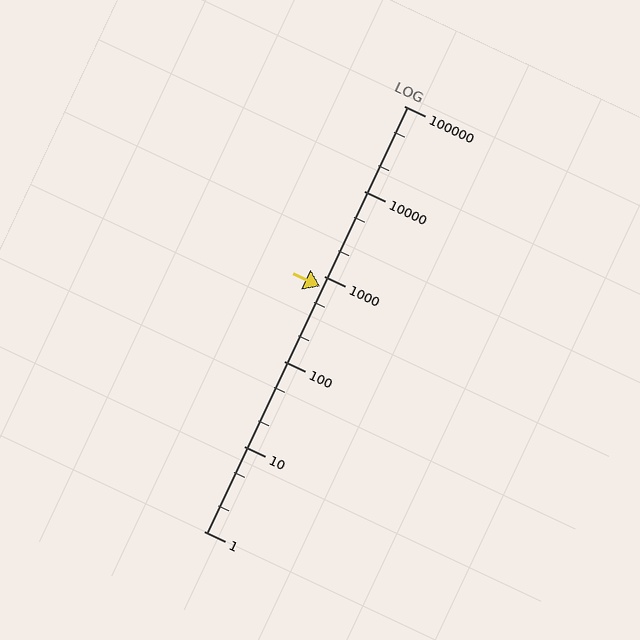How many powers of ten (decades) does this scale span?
The scale spans 5 decades, from 1 to 100000.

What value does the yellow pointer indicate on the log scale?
The pointer indicates approximately 750.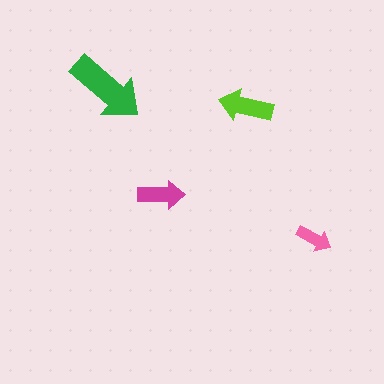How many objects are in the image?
There are 4 objects in the image.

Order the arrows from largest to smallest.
the green one, the lime one, the magenta one, the pink one.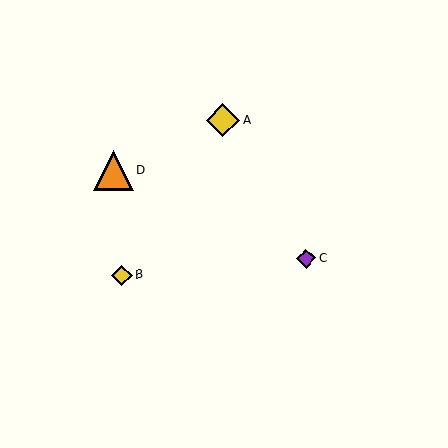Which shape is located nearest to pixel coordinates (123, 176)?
The orange triangle (labeled D) at (113, 170) is nearest to that location.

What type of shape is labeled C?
Shape C is a purple diamond.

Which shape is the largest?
The orange triangle (labeled D) is the largest.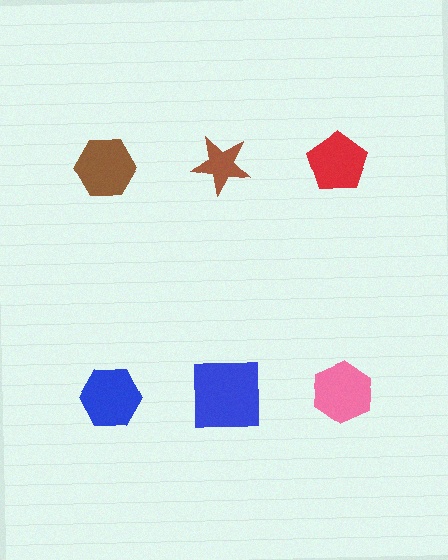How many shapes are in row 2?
3 shapes.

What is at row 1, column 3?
A red pentagon.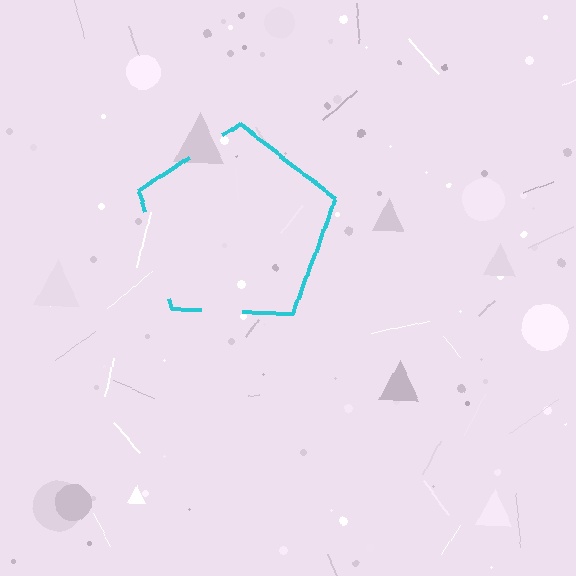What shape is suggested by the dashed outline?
The dashed outline suggests a pentagon.